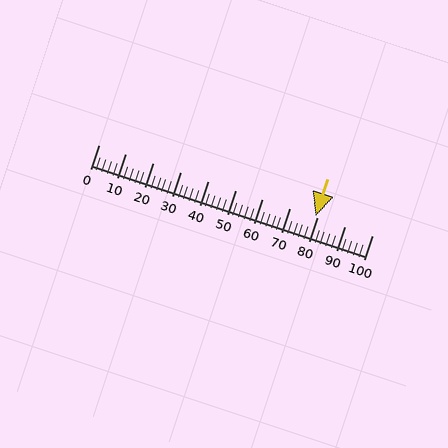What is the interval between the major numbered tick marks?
The major tick marks are spaced 10 units apart.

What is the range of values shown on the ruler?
The ruler shows values from 0 to 100.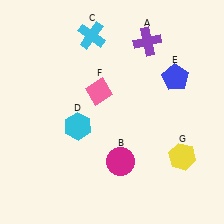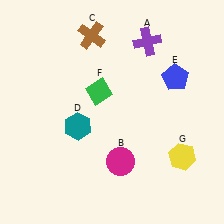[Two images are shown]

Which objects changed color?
C changed from cyan to brown. D changed from cyan to teal. F changed from pink to green.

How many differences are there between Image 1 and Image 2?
There are 3 differences between the two images.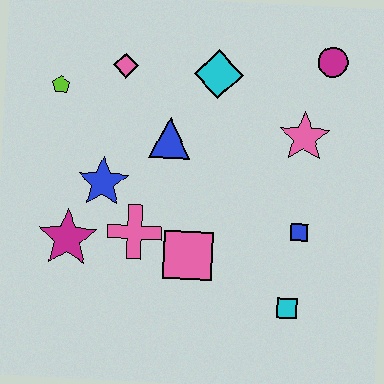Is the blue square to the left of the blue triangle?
No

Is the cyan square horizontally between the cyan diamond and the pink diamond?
No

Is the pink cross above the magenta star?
Yes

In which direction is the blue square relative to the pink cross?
The blue square is to the right of the pink cross.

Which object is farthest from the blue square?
The lime pentagon is farthest from the blue square.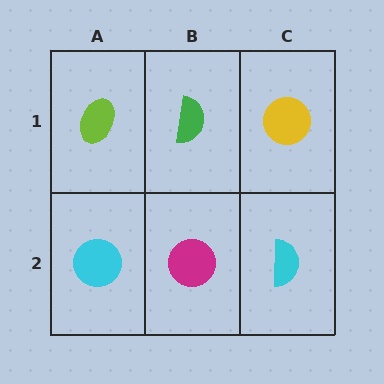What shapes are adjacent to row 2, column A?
A lime ellipse (row 1, column A), a magenta circle (row 2, column B).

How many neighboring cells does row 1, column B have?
3.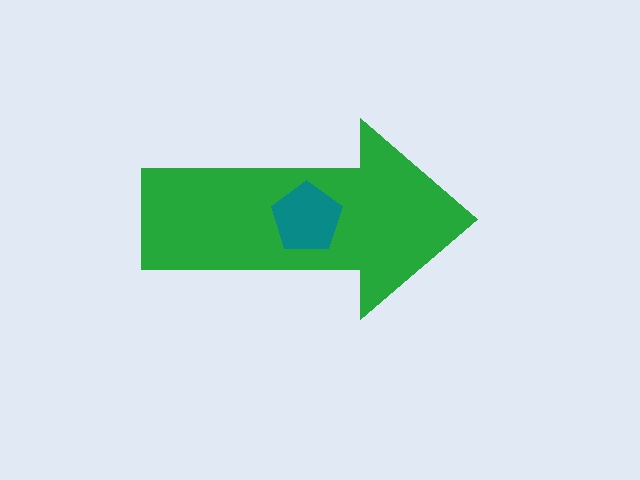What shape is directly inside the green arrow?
The teal pentagon.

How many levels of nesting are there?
2.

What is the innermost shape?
The teal pentagon.